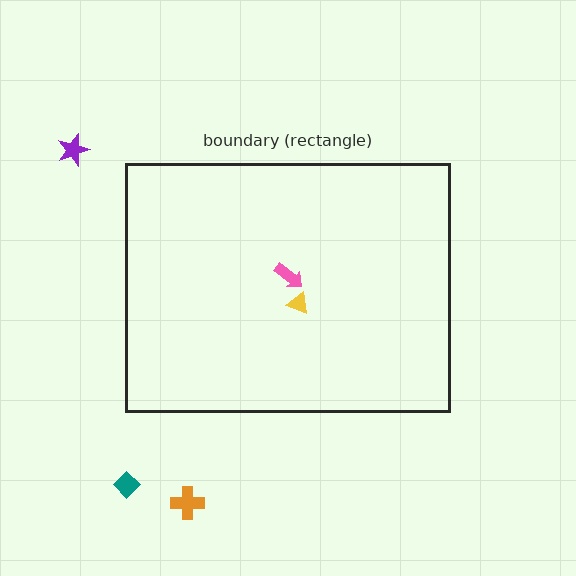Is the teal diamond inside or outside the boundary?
Outside.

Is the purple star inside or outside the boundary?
Outside.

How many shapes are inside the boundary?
2 inside, 3 outside.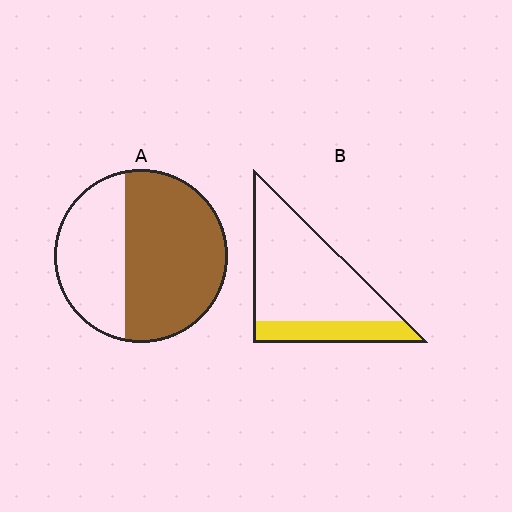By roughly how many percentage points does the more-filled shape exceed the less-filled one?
By roughly 40 percentage points (A over B).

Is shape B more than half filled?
No.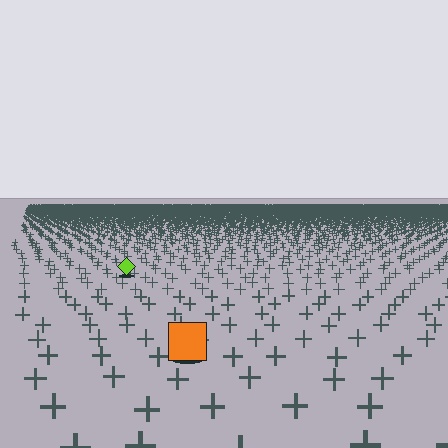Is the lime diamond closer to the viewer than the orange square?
No. The orange square is closer — you can tell from the texture gradient: the ground texture is coarser near it.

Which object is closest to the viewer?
The orange square is closest. The texture marks near it are larger and more spread out.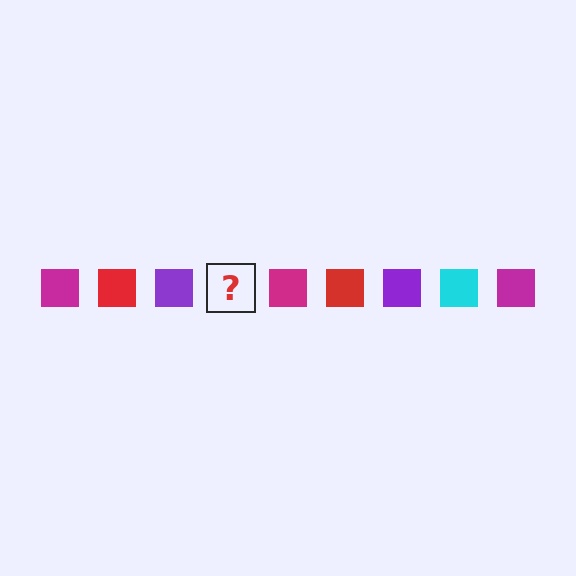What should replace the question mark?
The question mark should be replaced with a cyan square.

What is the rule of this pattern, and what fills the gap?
The rule is that the pattern cycles through magenta, red, purple, cyan squares. The gap should be filled with a cyan square.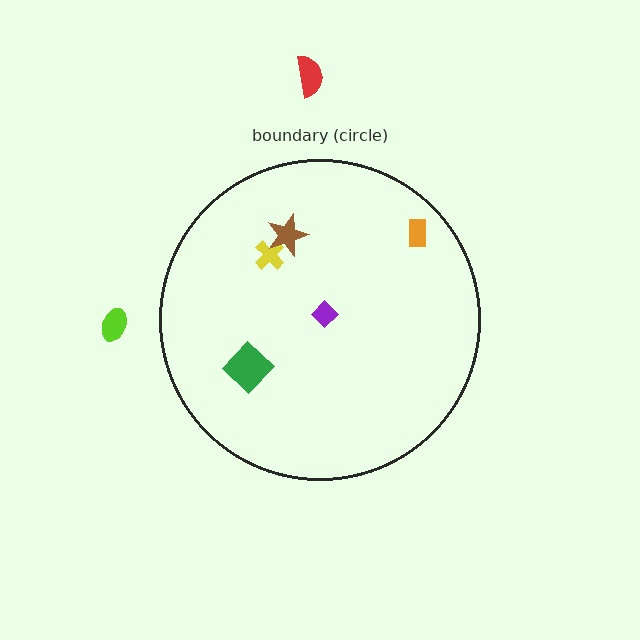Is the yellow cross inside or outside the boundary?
Inside.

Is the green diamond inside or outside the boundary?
Inside.